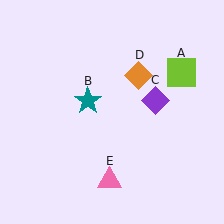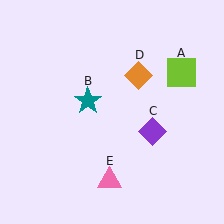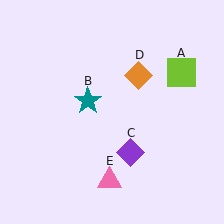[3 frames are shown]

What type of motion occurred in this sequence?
The purple diamond (object C) rotated clockwise around the center of the scene.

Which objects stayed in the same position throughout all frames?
Lime square (object A) and teal star (object B) and orange diamond (object D) and pink triangle (object E) remained stationary.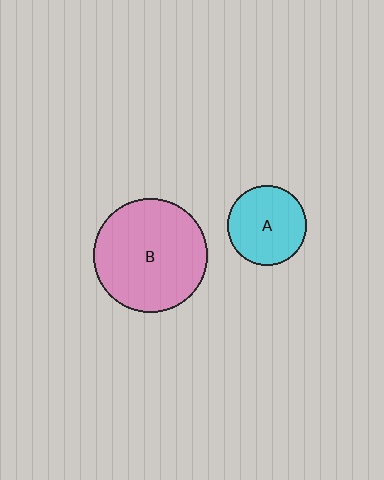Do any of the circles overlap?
No, none of the circles overlap.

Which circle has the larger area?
Circle B (pink).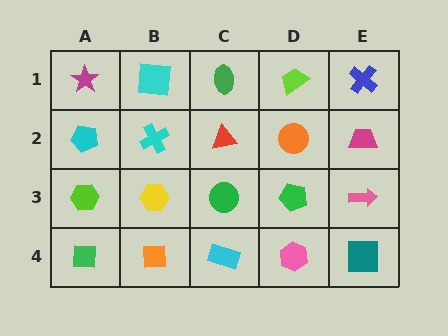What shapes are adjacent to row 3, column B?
A cyan cross (row 2, column B), an orange square (row 4, column B), a lime hexagon (row 3, column A), a green circle (row 3, column C).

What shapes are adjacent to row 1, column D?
An orange circle (row 2, column D), a green ellipse (row 1, column C), a blue cross (row 1, column E).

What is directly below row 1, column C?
A red triangle.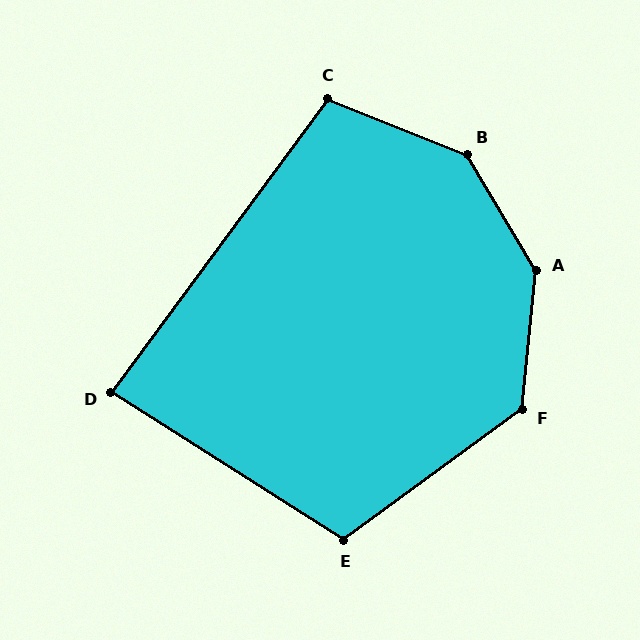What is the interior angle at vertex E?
Approximately 112 degrees (obtuse).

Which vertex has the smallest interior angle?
D, at approximately 86 degrees.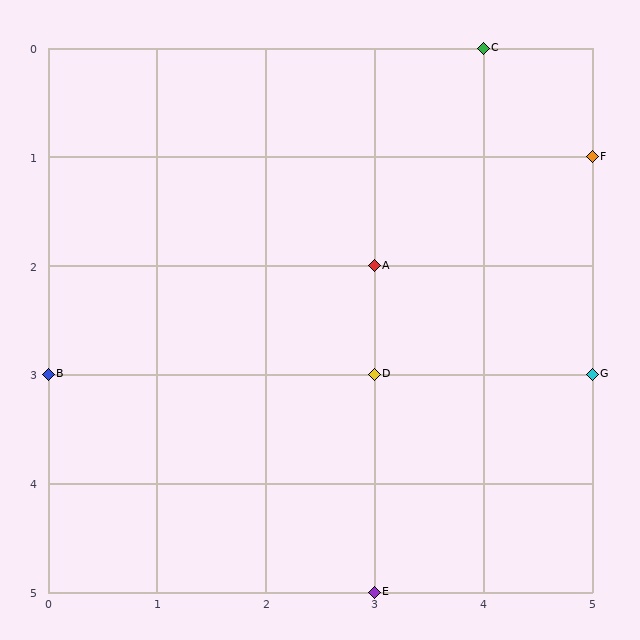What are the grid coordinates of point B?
Point B is at grid coordinates (0, 3).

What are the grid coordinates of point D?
Point D is at grid coordinates (3, 3).